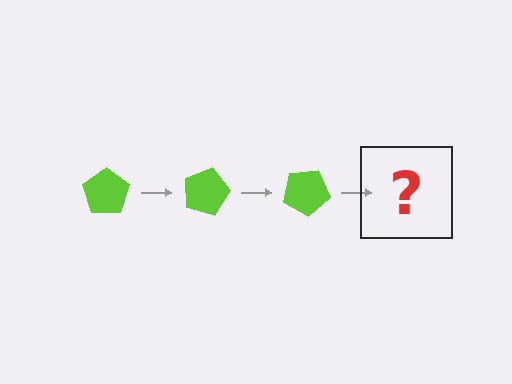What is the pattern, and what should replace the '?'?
The pattern is that the pentagon rotates 15 degrees each step. The '?' should be a lime pentagon rotated 45 degrees.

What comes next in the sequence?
The next element should be a lime pentagon rotated 45 degrees.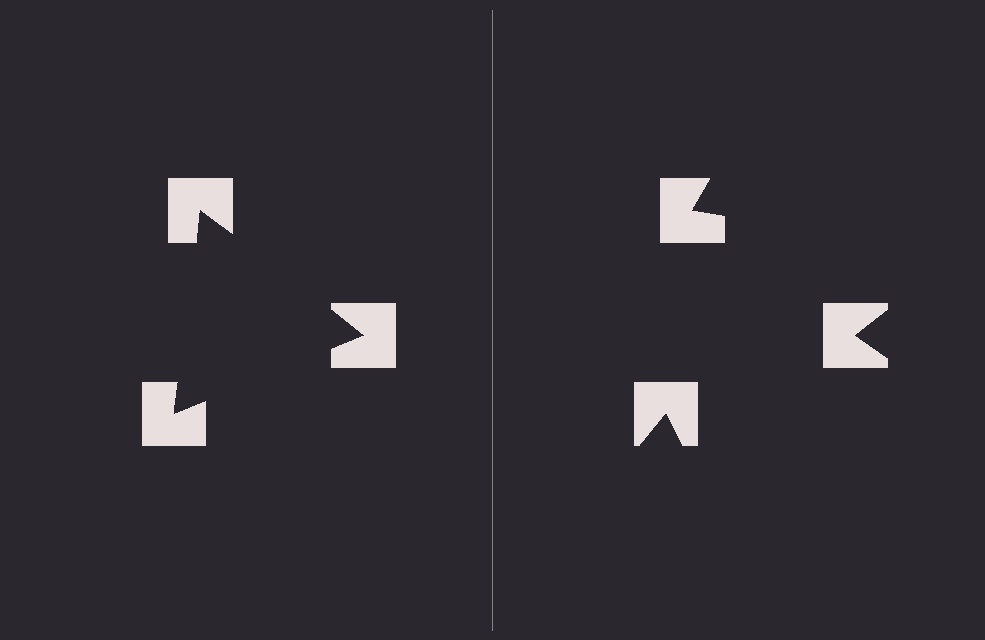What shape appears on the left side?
An illusory triangle.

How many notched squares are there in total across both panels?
6 — 3 on each side.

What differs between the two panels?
The notched squares are positioned identically on both sides; only the wedge orientations differ. On the left they align to a triangle; on the right they are misaligned.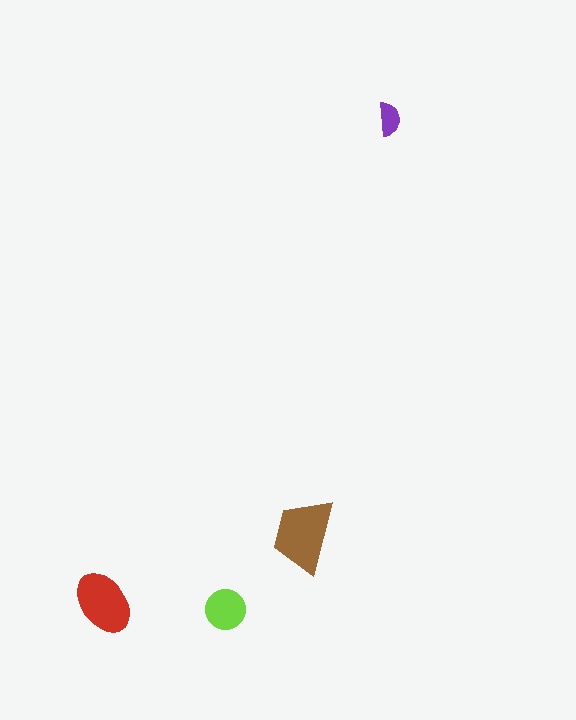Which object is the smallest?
The purple semicircle.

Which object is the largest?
The brown trapezoid.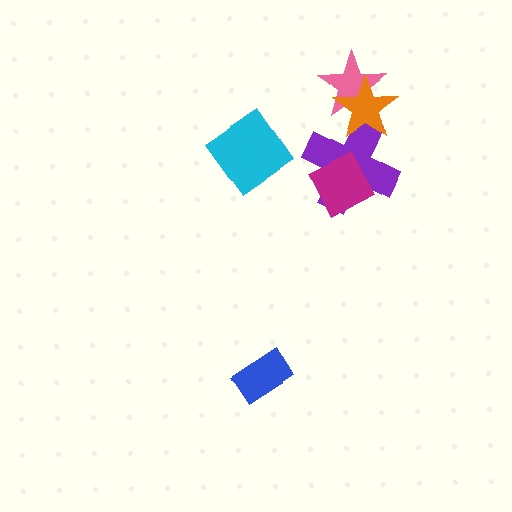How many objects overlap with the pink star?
1 object overlaps with the pink star.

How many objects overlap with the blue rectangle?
0 objects overlap with the blue rectangle.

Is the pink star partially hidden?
Yes, it is partially covered by another shape.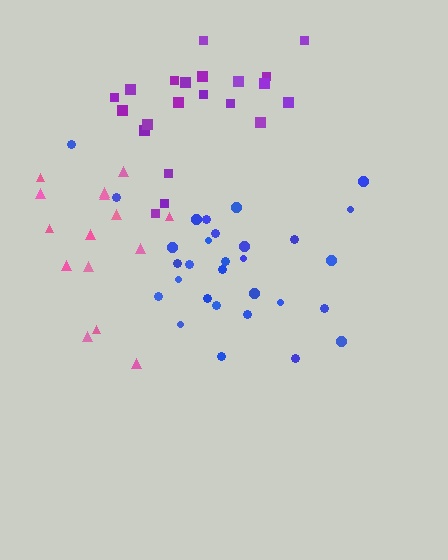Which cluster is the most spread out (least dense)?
Pink.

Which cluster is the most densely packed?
Blue.